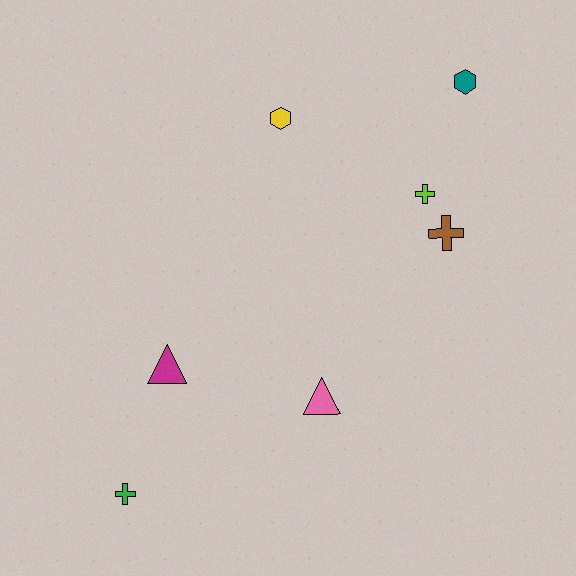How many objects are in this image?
There are 7 objects.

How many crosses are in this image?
There are 3 crosses.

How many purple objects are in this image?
There are no purple objects.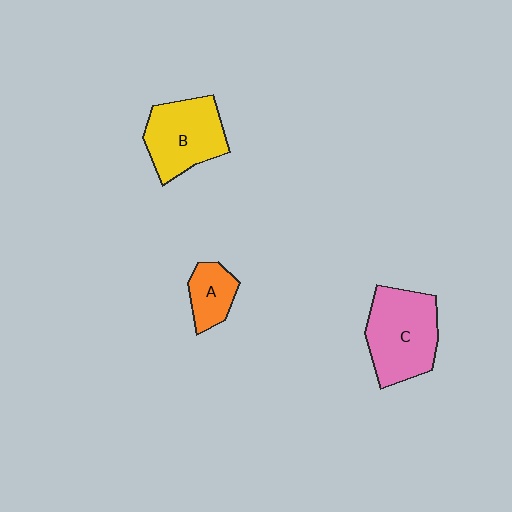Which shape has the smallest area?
Shape A (orange).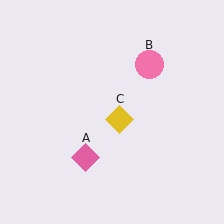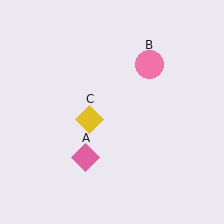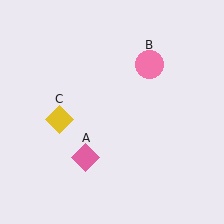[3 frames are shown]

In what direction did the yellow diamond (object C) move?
The yellow diamond (object C) moved left.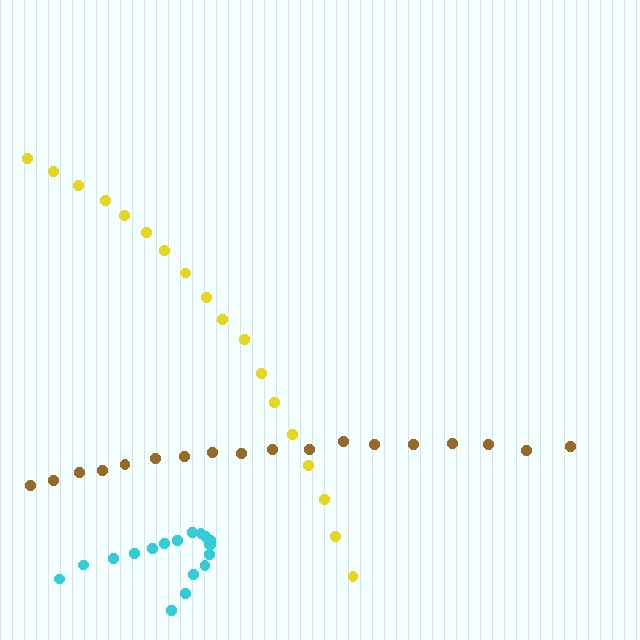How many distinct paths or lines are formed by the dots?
There are 3 distinct paths.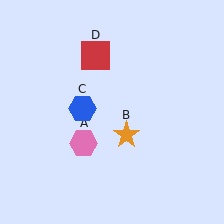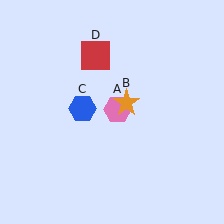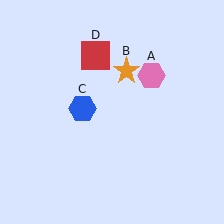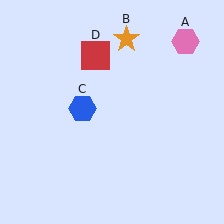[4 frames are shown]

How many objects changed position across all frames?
2 objects changed position: pink hexagon (object A), orange star (object B).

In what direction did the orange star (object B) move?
The orange star (object B) moved up.